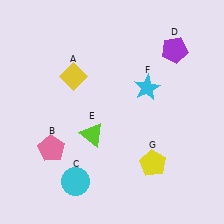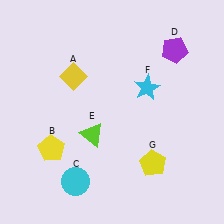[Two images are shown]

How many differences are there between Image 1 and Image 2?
There is 1 difference between the two images.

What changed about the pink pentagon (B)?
In Image 1, B is pink. In Image 2, it changed to yellow.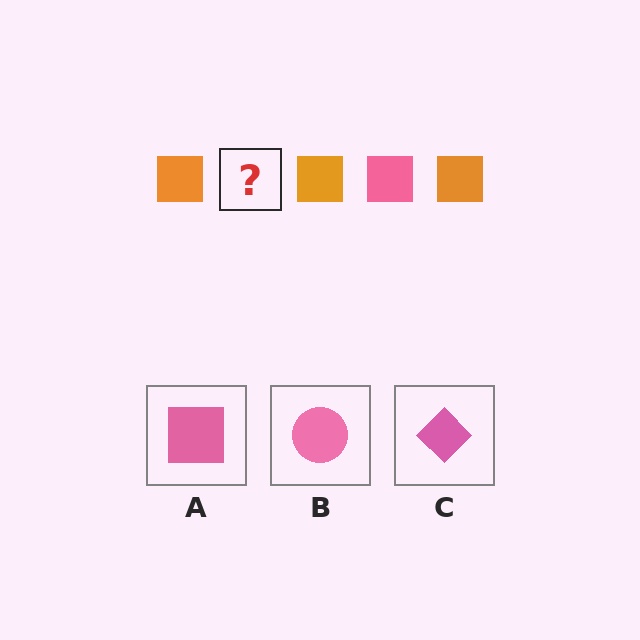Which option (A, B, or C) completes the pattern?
A.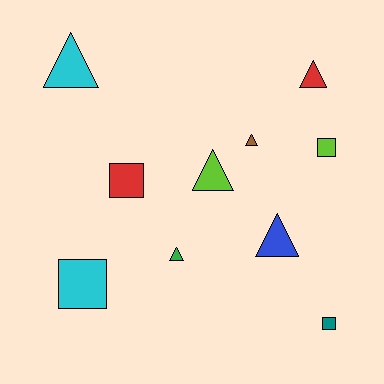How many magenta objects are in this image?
There are no magenta objects.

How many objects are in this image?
There are 10 objects.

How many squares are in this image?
There are 4 squares.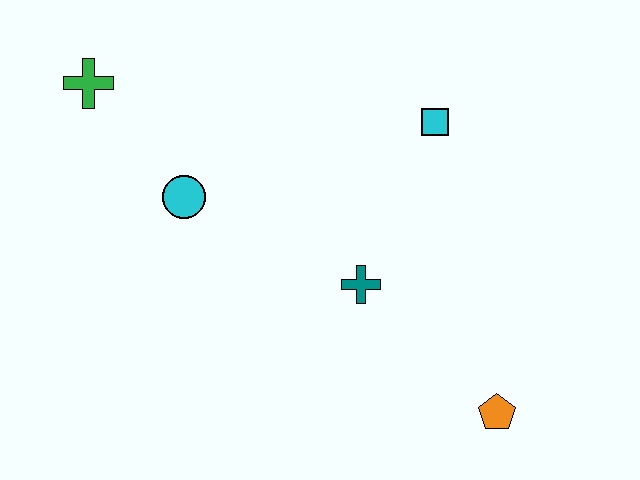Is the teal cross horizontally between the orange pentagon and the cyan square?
No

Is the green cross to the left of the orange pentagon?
Yes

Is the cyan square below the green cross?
Yes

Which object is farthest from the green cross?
The orange pentagon is farthest from the green cross.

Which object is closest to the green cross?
The cyan circle is closest to the green cross.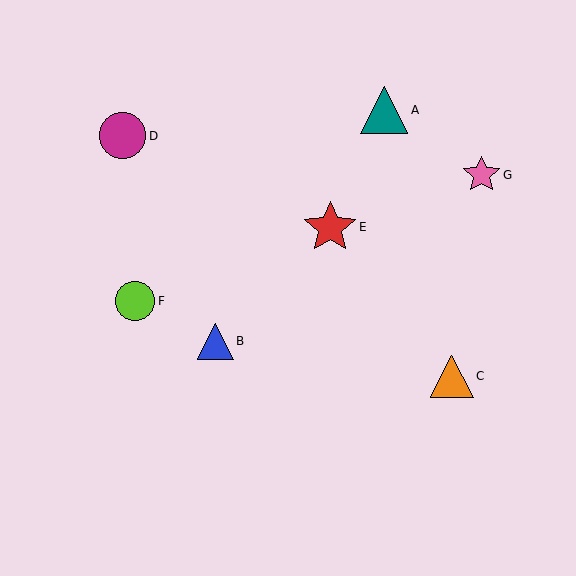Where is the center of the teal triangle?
The center of the teal triangle is at (384, 110).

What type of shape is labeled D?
Shape D is a magenta circle.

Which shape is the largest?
The red star (labeled E) is the largest.